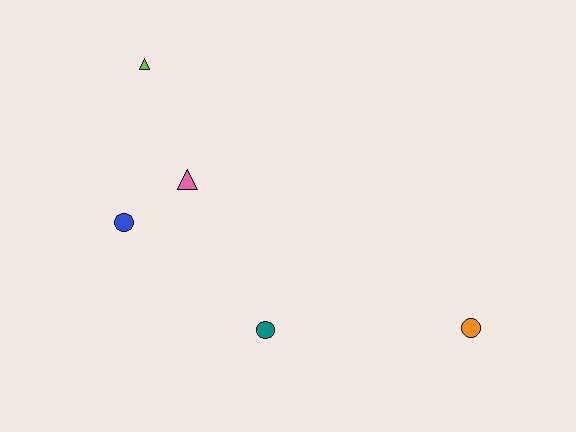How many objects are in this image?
There are 5 objects.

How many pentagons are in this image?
There are no pentagons.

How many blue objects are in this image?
There is 1 blue object.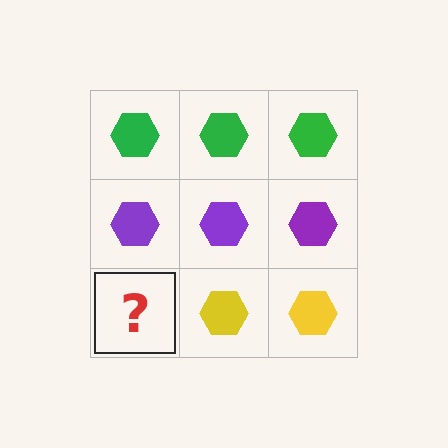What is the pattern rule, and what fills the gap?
The rule is that each row has a consistent color. The gap should be filled with a yellow hexagon.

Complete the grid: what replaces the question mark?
The question mark should be replaced with a yellow hexagon.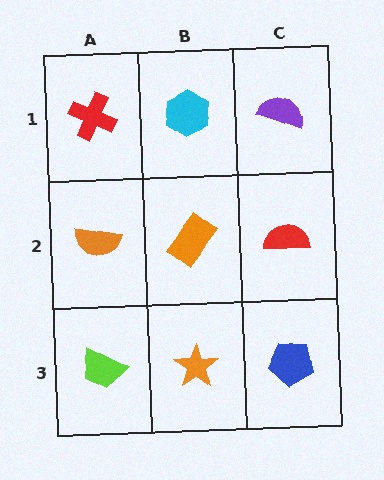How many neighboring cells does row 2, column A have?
3.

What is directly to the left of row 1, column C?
A cyan hexagon.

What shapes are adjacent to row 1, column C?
A red semicircle (row 2, column C), a cyan hexagon (row 1, column B).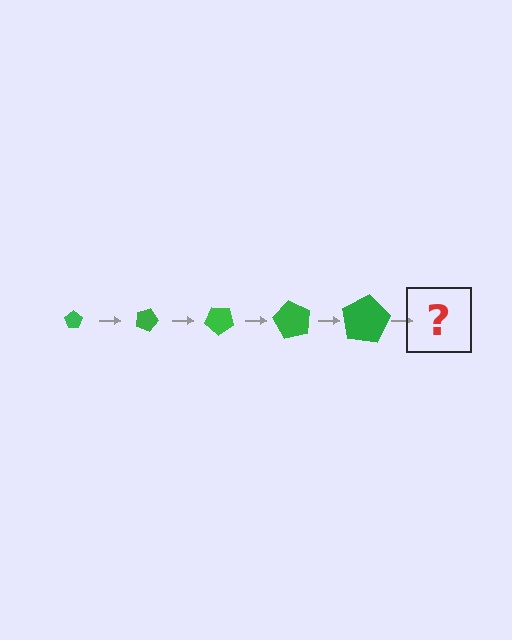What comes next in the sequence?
The next element should be a pentagon, larger than the previous one and rotated 100 degrees from the start.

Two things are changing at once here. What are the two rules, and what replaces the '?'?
The two rules are that the pentagon grows larger each step and it rotates 20 degrees each step. The '?' should be a pentagon, larger than the previous one and rotated 100 degrees from the start.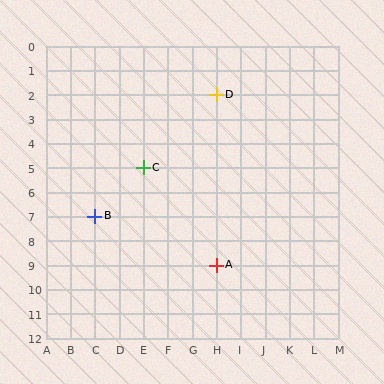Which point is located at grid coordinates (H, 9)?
Point A is at (H, 9).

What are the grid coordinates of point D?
Point D is at grid coordinates (H, 2).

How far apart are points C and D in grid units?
Points C and D are 3 columns and 3 rows apart (about 4.2 grid units diagonally).